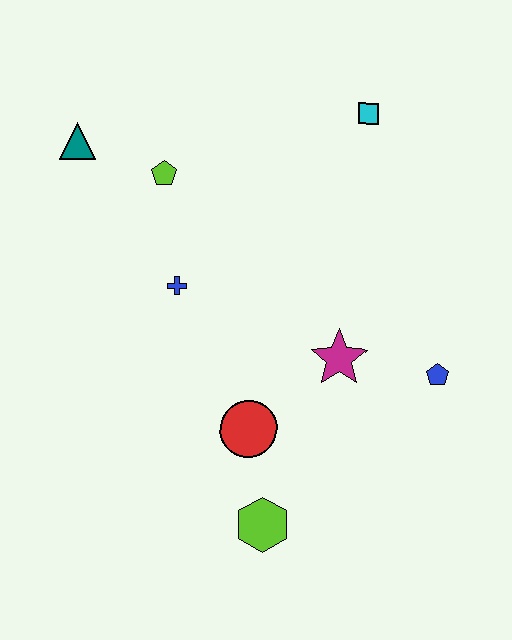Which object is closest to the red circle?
The lime hexagon is closest to the red circle.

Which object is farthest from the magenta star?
The teal triangle is farthest from the magenta star.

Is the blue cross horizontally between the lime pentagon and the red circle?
Yes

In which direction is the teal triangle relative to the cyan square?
The teal triangle is to the left of the cyan square.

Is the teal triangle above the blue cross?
Yes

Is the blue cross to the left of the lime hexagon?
Yes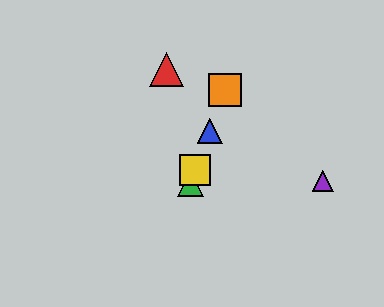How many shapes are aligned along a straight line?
4 shapes (the blue triangle, the green triangle, the yellow square, the orange square) are aligned along a straight line.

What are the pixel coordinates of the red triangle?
The red triangle is at (166, 69).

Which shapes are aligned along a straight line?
The blue triangle, the green triangle, the yellow square, the orange square are aligned along a straight line.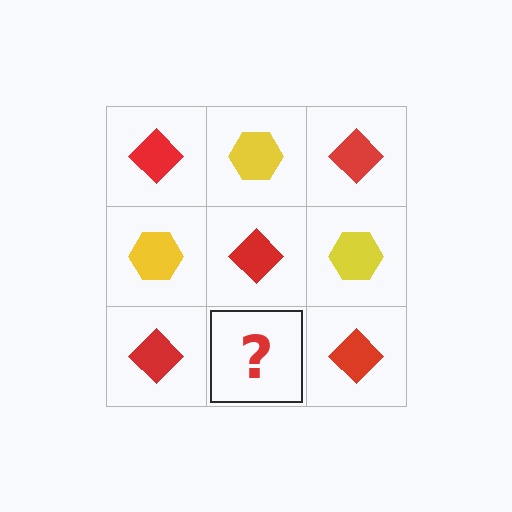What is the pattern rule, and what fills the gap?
The rule is that it alternates red diamond and yellow hexagon in a checkerboard pattern. The gap should be filled with a yellow hexagon.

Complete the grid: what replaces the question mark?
The question mark should be replaced with a yellow hexagon.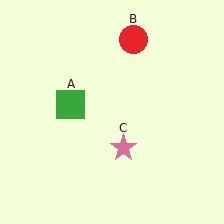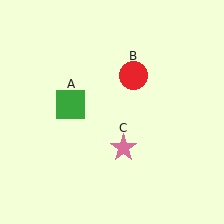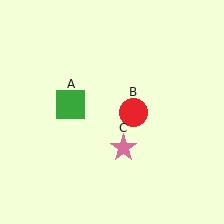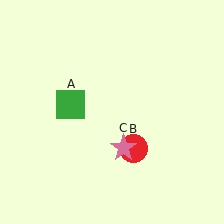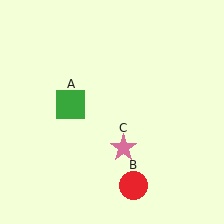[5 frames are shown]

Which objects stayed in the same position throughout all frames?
Green square (object A) and pink star (object C) remained stationary.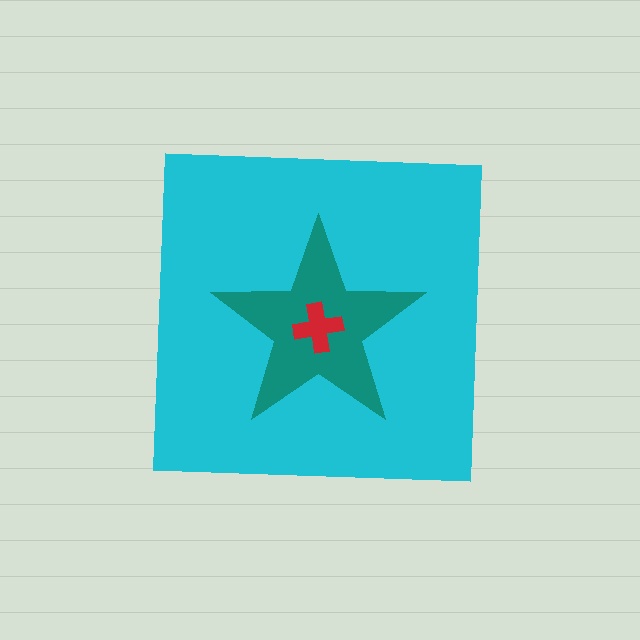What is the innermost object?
The red cross.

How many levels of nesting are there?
3.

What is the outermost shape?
The cyan square.